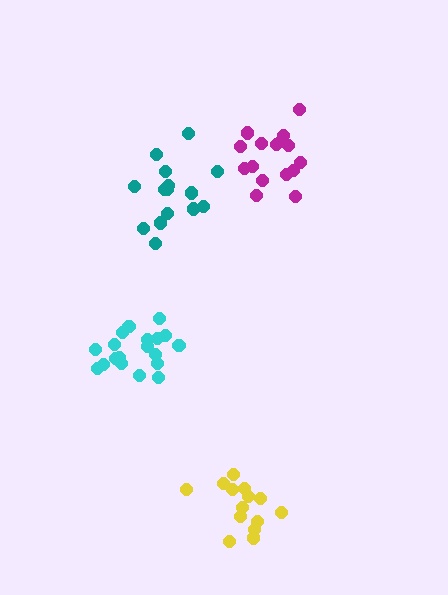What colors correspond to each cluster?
The clusters are colored: yellow, magenta, teal, cyan.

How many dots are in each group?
Group 1: 14 dots, Group 2: 16 dots, Group 3: 15 dots, Group 4: 19 dots (64 total).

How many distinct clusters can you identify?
There are 4 distinct clusters.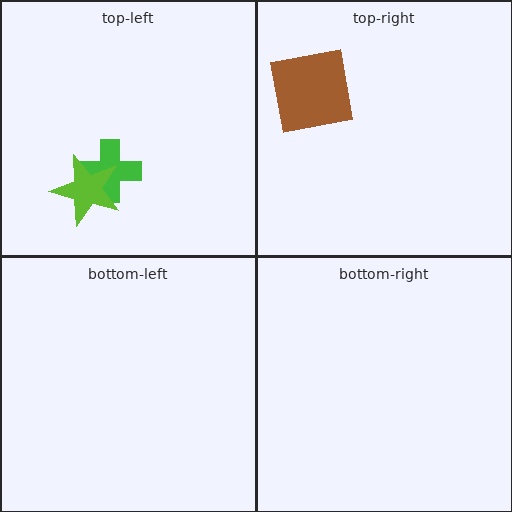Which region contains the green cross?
The top-left region.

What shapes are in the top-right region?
The brown square.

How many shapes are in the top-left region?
2.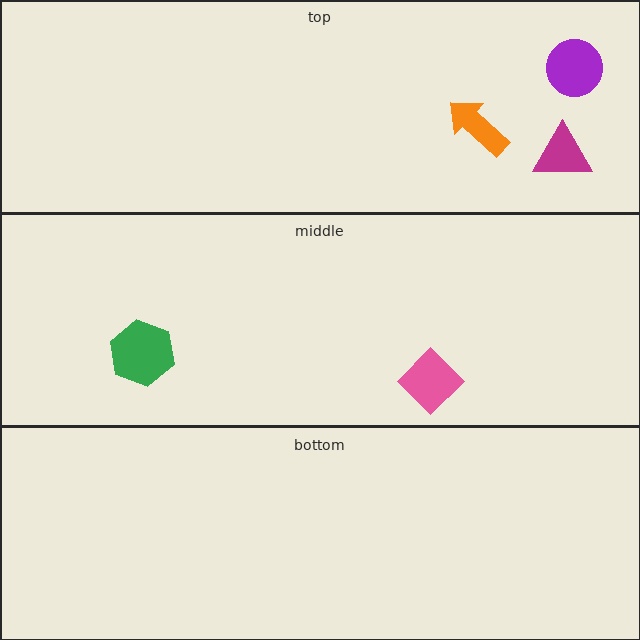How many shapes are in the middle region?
2.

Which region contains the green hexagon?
The middle region.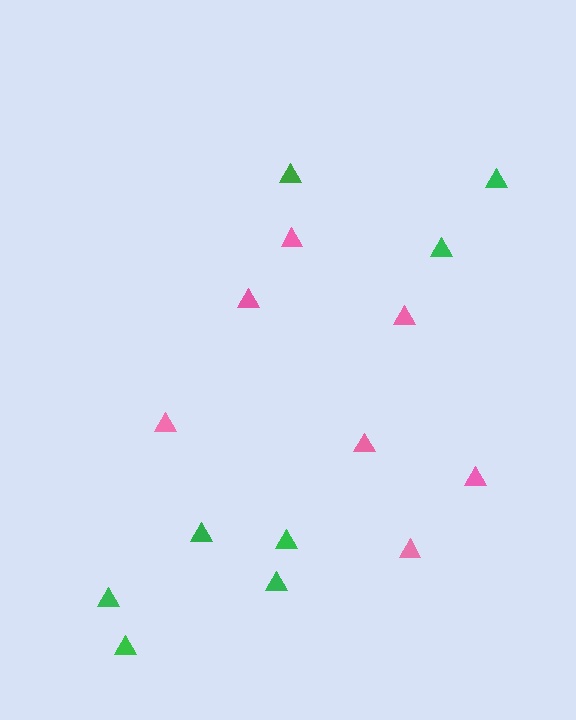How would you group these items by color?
There are 2 groups: one group of green triangles (8) and one group of pink triangles (7).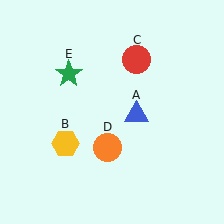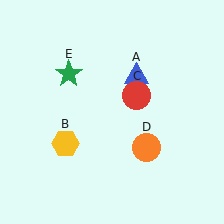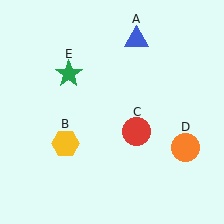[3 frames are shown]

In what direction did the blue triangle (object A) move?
The blue triangle (object A) moved up.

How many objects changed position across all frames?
3 objects changed position: blue triangle (object A), red circle (object C), orange circle (object D).